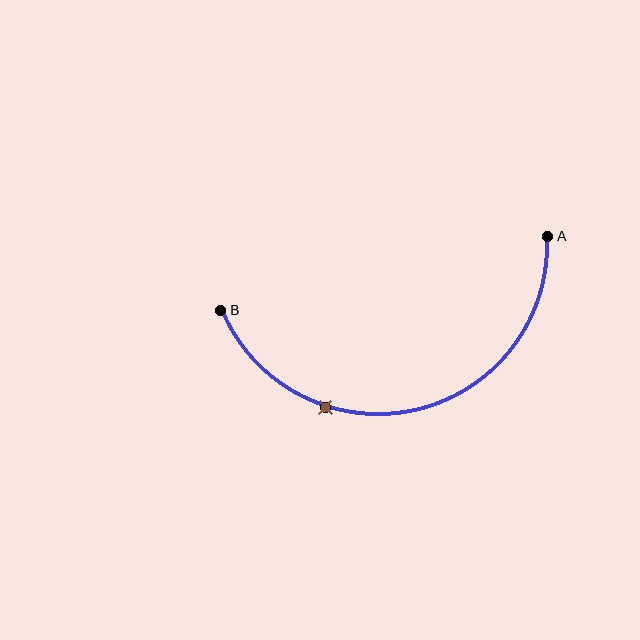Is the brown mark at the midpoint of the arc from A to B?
No. The brown mark lies on the arc but is closer to endpoint B. The arc midpoint would be at the point on the curve equidistant along the arc from both A and B.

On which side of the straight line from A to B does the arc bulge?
The arc bulges below the straight line connecting A and B.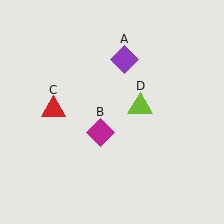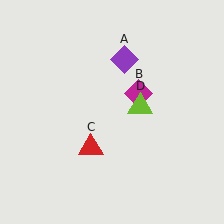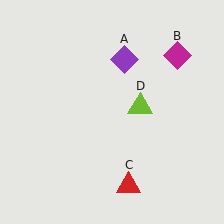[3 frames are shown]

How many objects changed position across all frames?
2 objects changed position: magenta diamond (object B), red triangle (object C).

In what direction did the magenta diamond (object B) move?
The magenta diamond (object B) moved up and to the right.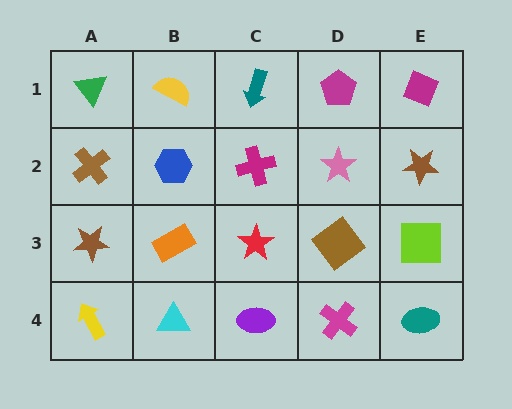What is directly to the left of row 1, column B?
A green triangle.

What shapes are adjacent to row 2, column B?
A yellow semicircle (row 1, column B), an orange rectangle (row 3, column B), a brown cross (row 2, column A), a magenta cross (row 2, column C).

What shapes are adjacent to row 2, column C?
A teal arrow (row 1, column C), a red star (row 3, column C), a blue hexagon (row 2, column B), a pink star (row 2, column D).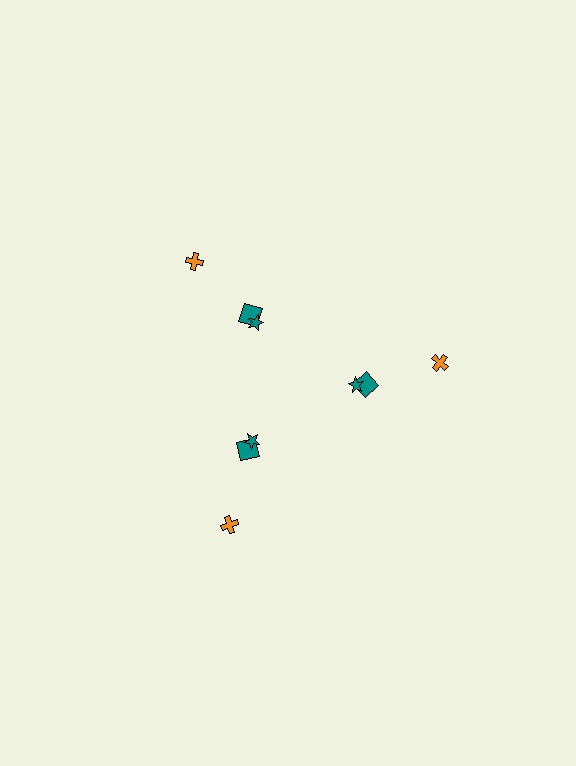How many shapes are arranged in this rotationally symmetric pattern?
There are 9 shapes, arranged in 3 groups of 3.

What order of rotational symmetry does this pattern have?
This pattern has 3-fold rotational symmetry.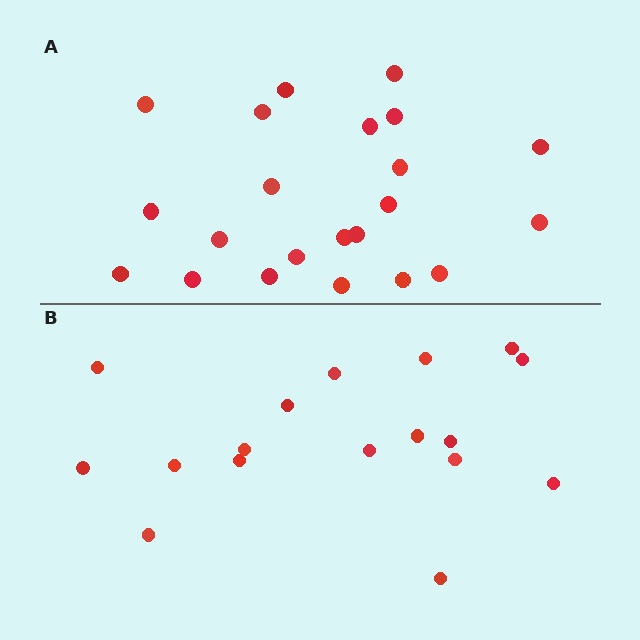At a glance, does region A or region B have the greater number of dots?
Region A (the top region) has more dots.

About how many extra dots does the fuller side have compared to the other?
Region A has about 5 more dots than region B.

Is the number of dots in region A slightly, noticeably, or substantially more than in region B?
Region A has noticeably more, but not dramatically so. The ratio is roughly 1.3 to 1.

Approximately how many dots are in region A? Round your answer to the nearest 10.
About 20 dots. (The exact count is 22, which rounds to 20.)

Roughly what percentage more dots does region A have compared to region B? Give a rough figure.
About 30% more.